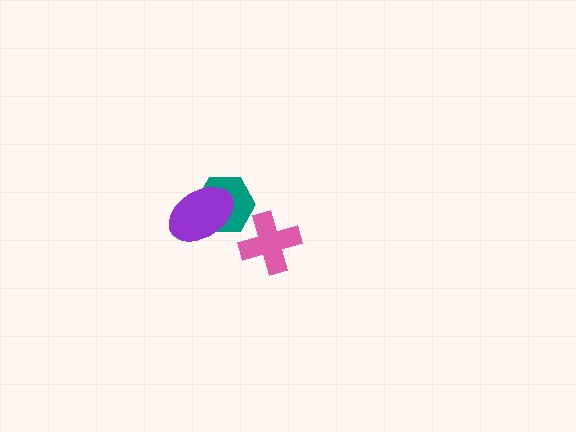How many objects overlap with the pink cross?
0 objects overlap with the pink cross.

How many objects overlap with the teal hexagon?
1 object overlaps with the teal hexagon.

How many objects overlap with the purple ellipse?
1 object overlaps with the purple ellipse.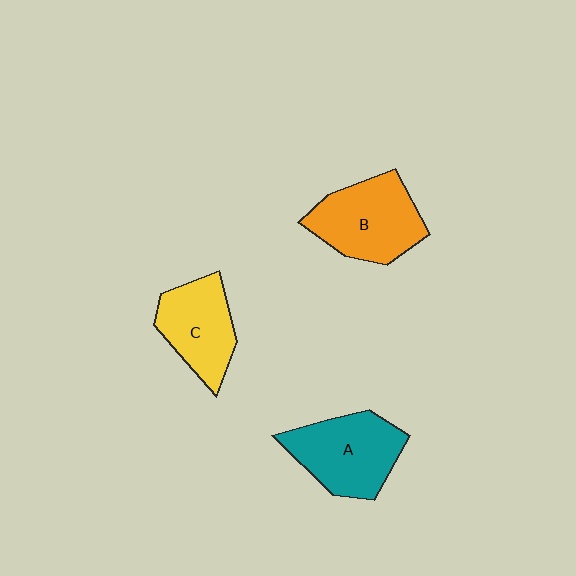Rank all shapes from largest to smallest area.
From largest to smallest: B (orange), A (teal), C (yellow).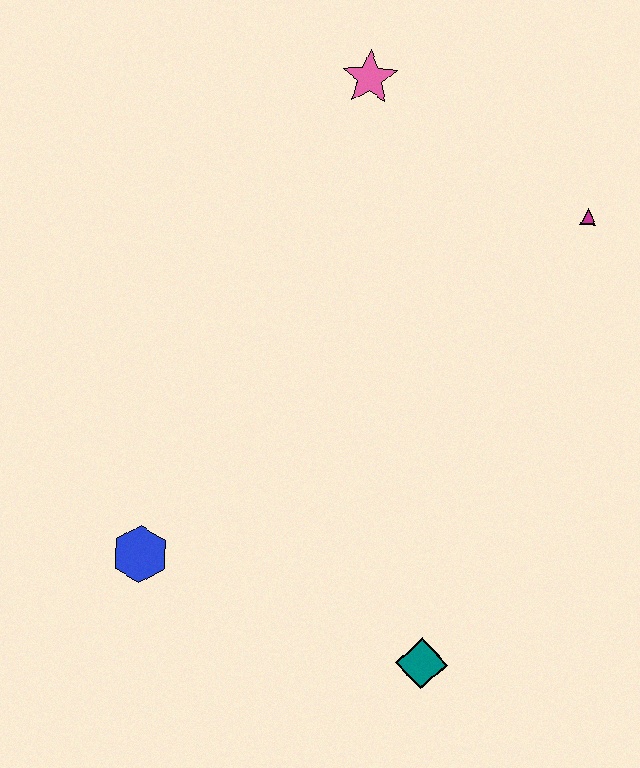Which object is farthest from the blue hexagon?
The magenta triangle is farthest from the blue hexagon.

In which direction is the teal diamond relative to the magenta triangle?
The teal diamond is below the magenta triangle.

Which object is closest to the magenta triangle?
The pink star is closest to the magenta triangle.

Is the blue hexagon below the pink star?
Yes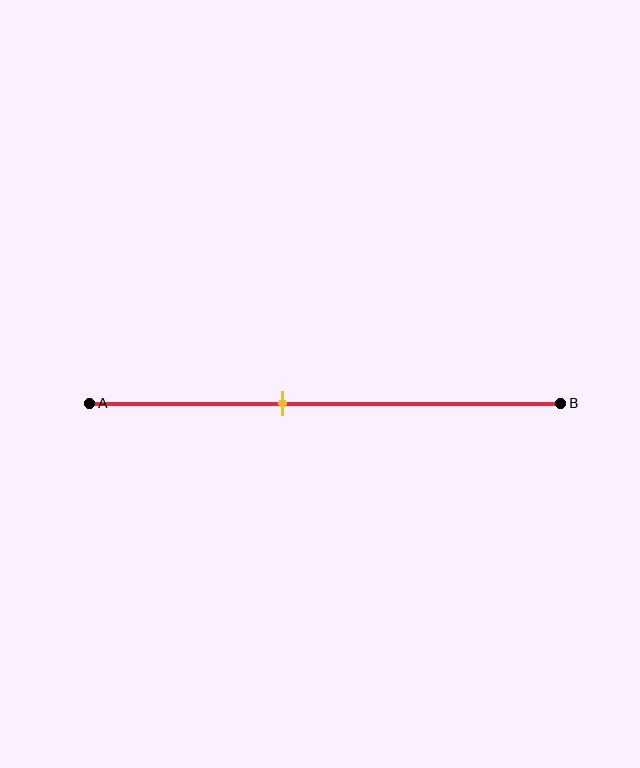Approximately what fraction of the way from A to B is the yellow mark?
The yellow mark is approximately 40% of the way from A to B.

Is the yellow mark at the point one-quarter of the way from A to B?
No, the mark is at about 40% from A, not at the 25% one-quarter point.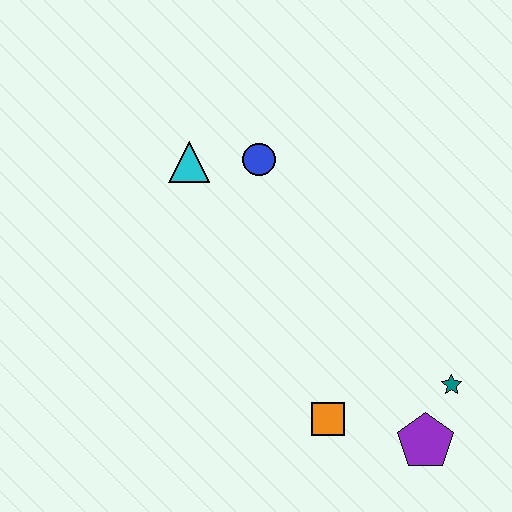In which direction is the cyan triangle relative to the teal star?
The cyan triangle is to the left of the teal star.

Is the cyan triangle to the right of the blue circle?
No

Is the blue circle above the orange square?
Yes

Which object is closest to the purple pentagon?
The teal star is closest to the purple pentagon.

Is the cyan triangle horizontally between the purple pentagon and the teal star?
No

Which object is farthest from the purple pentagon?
The cyan triangle is farthest from the purple pentagon.